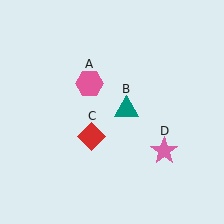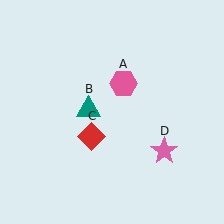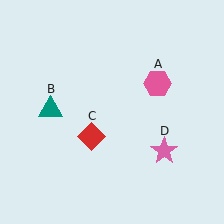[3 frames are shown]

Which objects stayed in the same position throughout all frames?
Red diamond (object C) and pink star (object D) remained stationary.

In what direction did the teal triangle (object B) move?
The teal triangle (object B) moved left.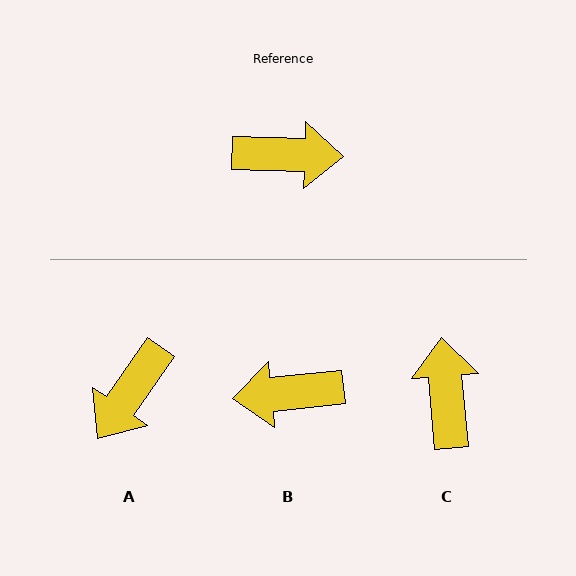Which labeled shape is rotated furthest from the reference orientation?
B, about 172 degrees away.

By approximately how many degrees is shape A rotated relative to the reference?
Approximately 123 degrees clockwise.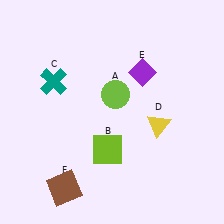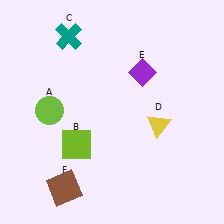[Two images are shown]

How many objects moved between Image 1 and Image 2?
3 objects moved between the two images.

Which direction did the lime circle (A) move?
The lime circle (A) moved left.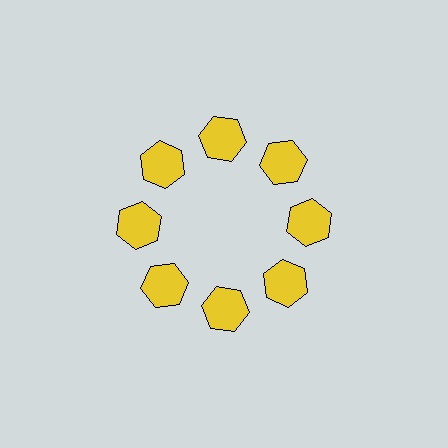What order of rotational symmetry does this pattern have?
This pattern has 8-fold rotational symmetry.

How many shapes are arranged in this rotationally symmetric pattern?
There are 8 shapes, arranged in 8 groups of 1.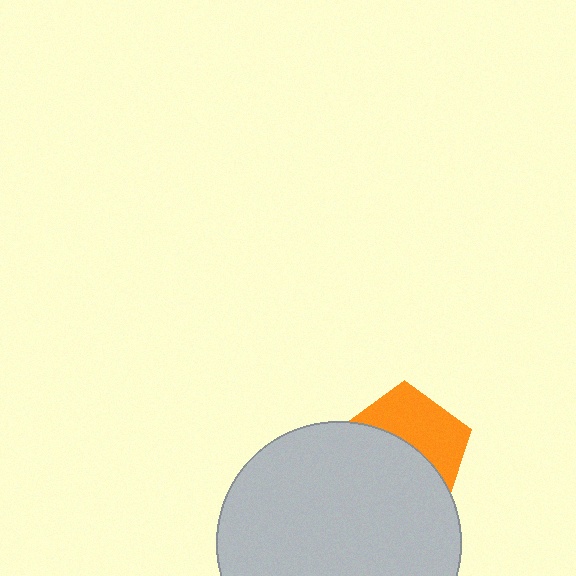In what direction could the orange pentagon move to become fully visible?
The orange pentagon could move up. That would shift it out from behind the light gray circle entirely.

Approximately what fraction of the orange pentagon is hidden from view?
Roughly 56% of the orange pentagon is hidden behind the light gray circle.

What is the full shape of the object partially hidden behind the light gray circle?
The partially hidden object is an orange pentagon.